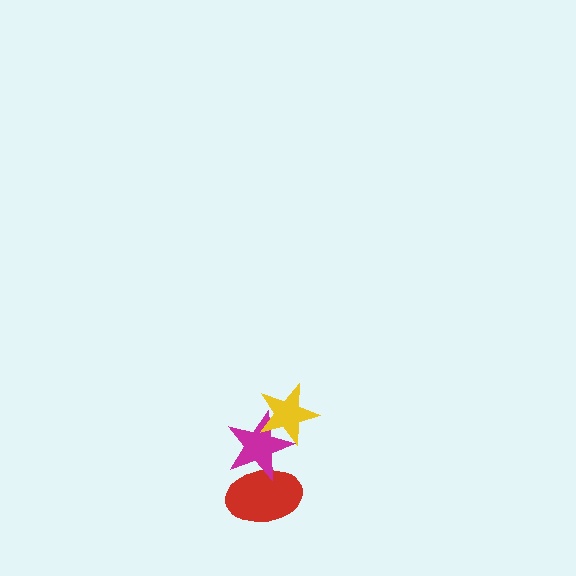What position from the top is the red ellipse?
The red ellipse is 3rd from the top.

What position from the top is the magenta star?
The magenta star is 2nd from the top.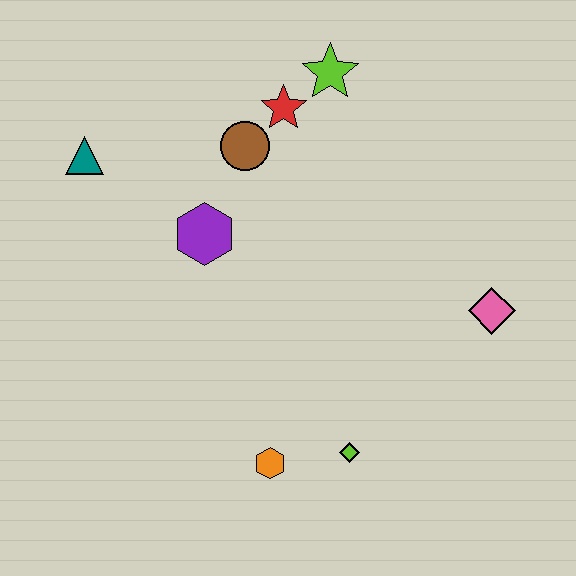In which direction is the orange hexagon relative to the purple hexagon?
The orange hexagon is below the purple hexagon.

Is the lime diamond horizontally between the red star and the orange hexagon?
No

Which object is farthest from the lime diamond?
The teal triangle is farthest from the lime diamond.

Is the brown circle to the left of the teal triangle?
No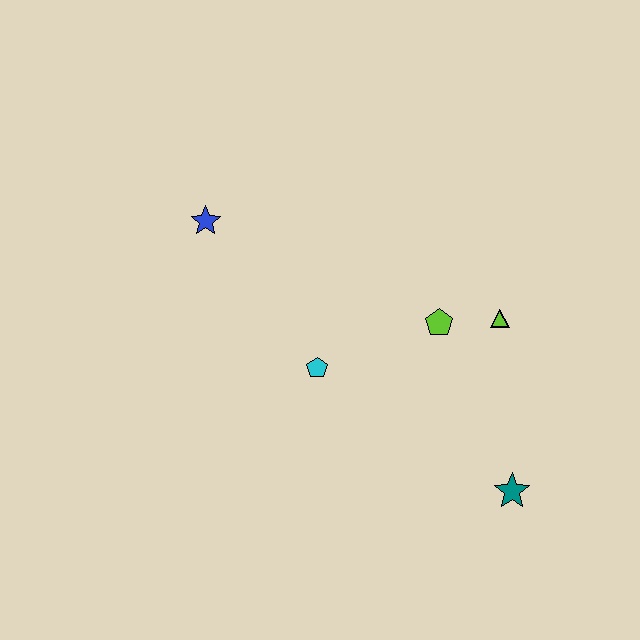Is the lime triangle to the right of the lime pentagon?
Yes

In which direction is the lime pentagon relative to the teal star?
The lime pentagon is above the teal star.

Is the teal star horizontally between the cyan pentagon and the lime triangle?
No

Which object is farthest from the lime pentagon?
The blue star is farthest from the lime pentagon.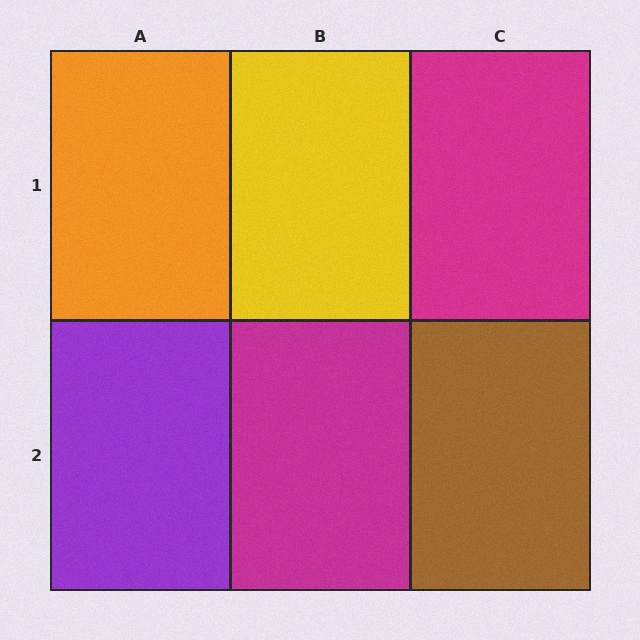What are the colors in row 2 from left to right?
Purple, magenta, brown.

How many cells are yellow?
1 cell is yellow.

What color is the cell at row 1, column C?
Magenta.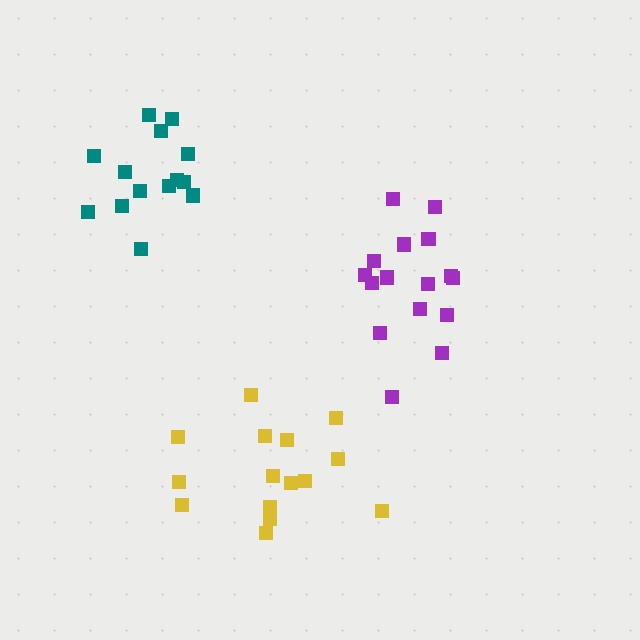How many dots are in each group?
Group 1: 14 dots, Group 2: 15 dots, Group 3: 16 dots (45 total).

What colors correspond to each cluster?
The clusters are colored: teal, yellow, purple.